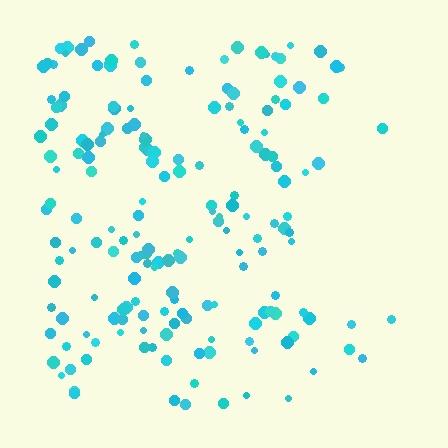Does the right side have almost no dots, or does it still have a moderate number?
Still a moderate number, just noticeably fewer than the left.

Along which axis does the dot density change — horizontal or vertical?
Horizontal.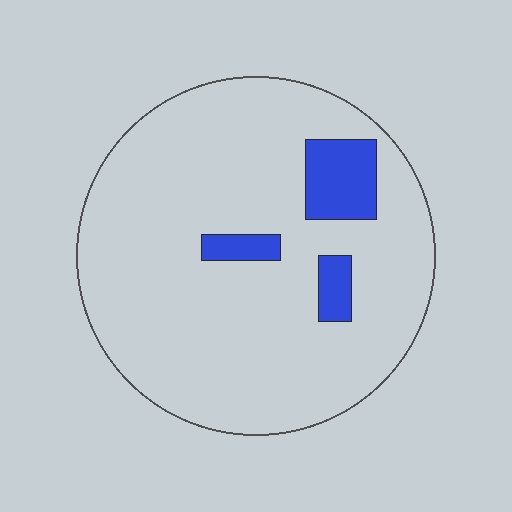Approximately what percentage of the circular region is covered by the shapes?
Approximately 10%.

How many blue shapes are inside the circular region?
3.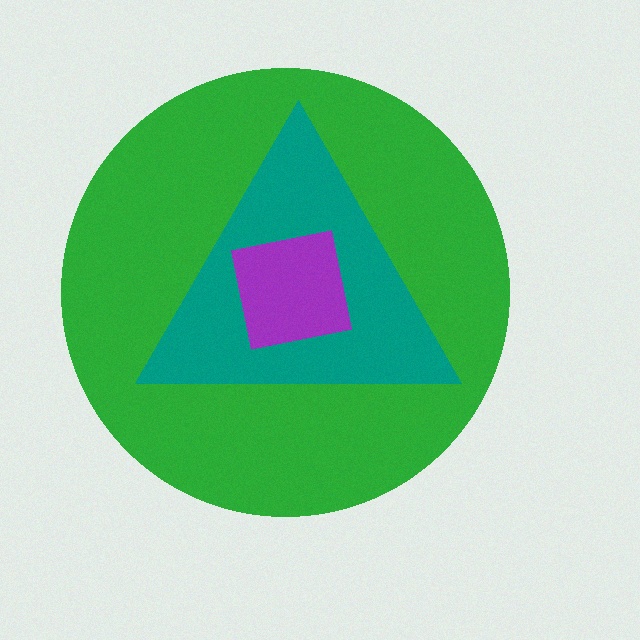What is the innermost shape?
The purple square.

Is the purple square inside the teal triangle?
Yes.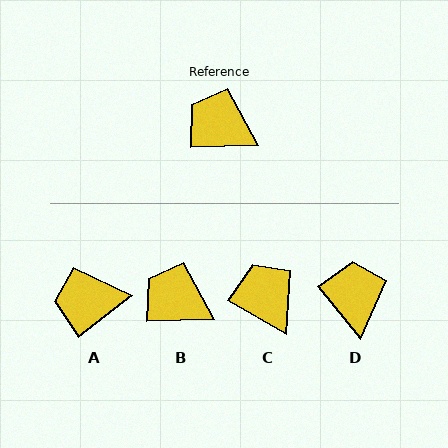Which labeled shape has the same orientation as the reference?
B.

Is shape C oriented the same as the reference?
No, it is off by about 33 degrees.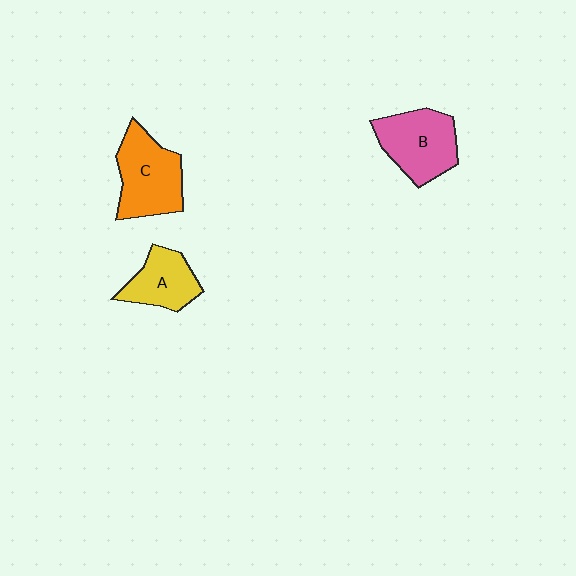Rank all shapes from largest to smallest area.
From largest to smallest: C (orange), B (pink), A (yellow).